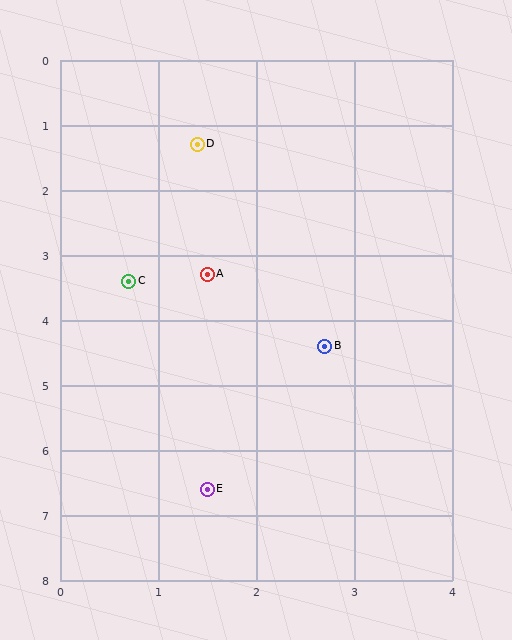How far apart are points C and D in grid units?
Points C and D are about 2.2 grid units apart.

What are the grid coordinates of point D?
Point D is at approximately (1.4, 1.3).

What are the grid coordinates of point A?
Point A is at approximately (1.5, 3.3).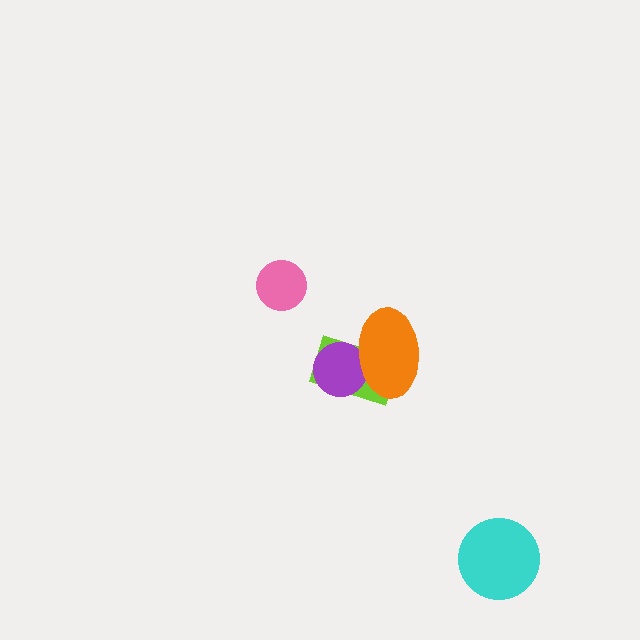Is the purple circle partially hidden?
Yes, it is partially covered by another shape.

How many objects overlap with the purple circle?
2 objects overlap with the purple circle.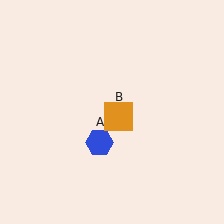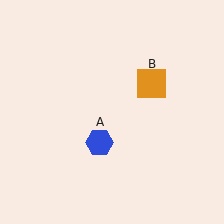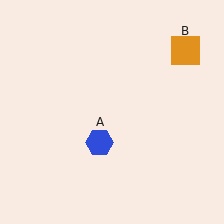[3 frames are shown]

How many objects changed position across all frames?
1 object changed position: orange square (object B).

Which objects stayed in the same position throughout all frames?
Blue hexagon (object A) remained stationary.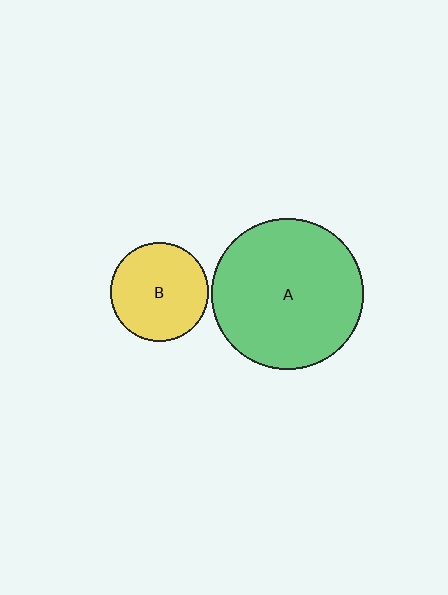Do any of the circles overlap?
No, none of the circles overlap.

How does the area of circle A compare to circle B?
Approximately 2.4 times.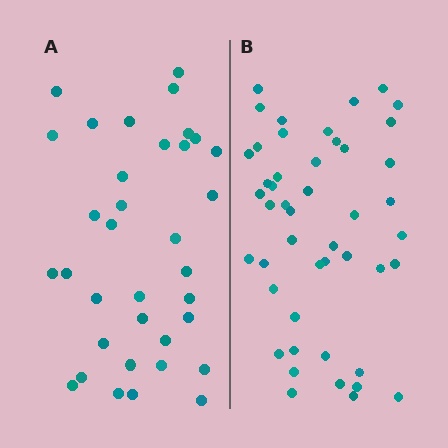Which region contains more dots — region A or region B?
Region B (the right region) has more dots.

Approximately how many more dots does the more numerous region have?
Region B has roughly 12 or so more dots than region A.